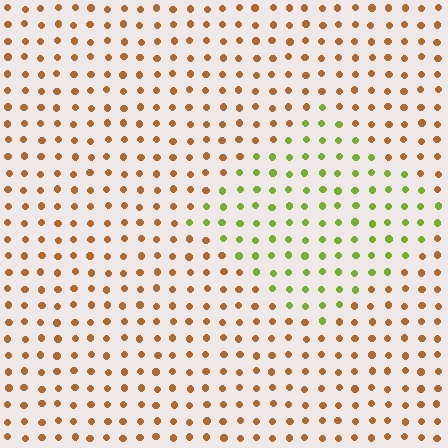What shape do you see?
I see a diamond.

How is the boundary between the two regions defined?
The boundary is defined purely by a slight shift in hue (about 58 degrees). Spacing, size, and orientation are identical on both sides.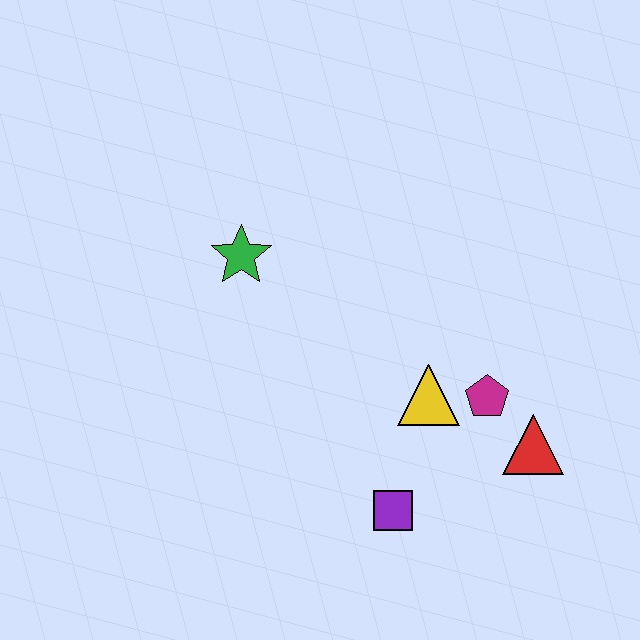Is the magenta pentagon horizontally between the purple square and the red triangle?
Yes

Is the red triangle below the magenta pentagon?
Yes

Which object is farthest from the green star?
The red triangle is farthest from the green star.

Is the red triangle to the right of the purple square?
Yes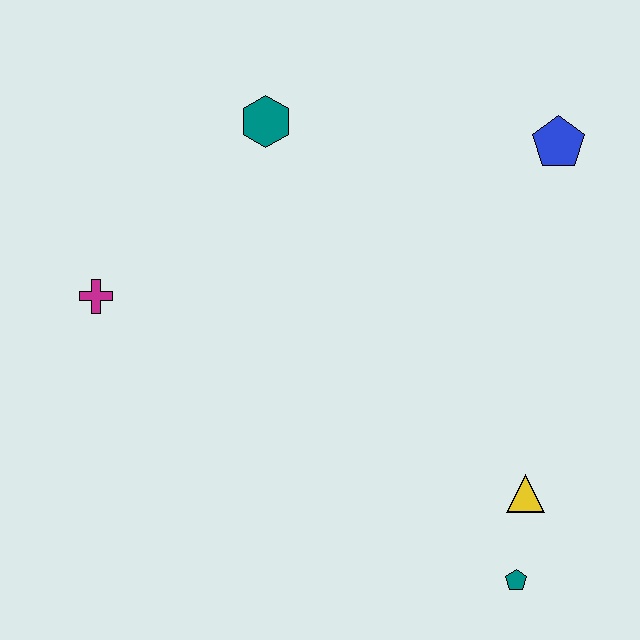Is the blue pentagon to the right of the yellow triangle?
Yes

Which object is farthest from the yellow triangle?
The magenta cross is farthest from the yellow triangle.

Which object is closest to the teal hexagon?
The magenta cross is closest to the teal hexagon.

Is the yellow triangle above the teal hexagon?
No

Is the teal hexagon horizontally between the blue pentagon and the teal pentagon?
No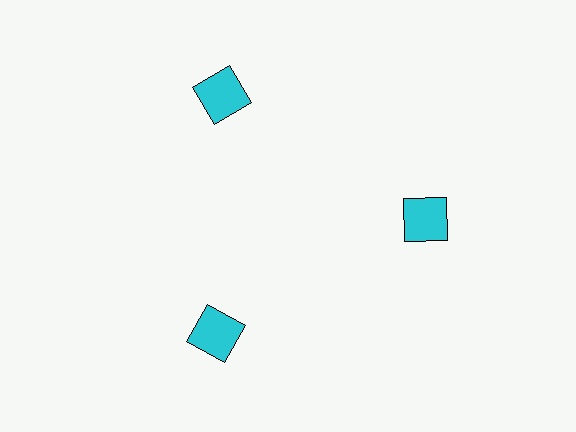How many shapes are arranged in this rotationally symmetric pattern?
There are 3 shapes, arranged in 3 groups of 1.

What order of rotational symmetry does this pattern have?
This pattern has 3-fold rotational symmetry.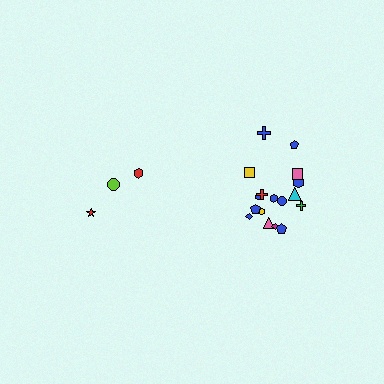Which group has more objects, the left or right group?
The right group.